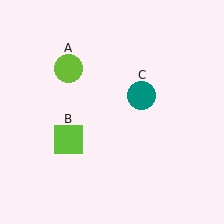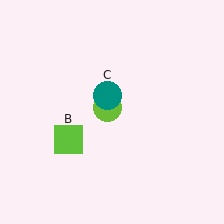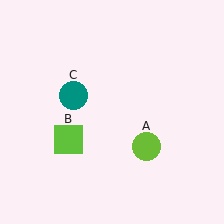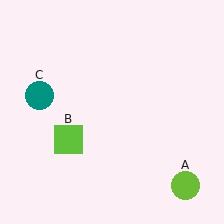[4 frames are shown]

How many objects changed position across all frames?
2 objects changed position: lime circle (object A), teal circle (object C).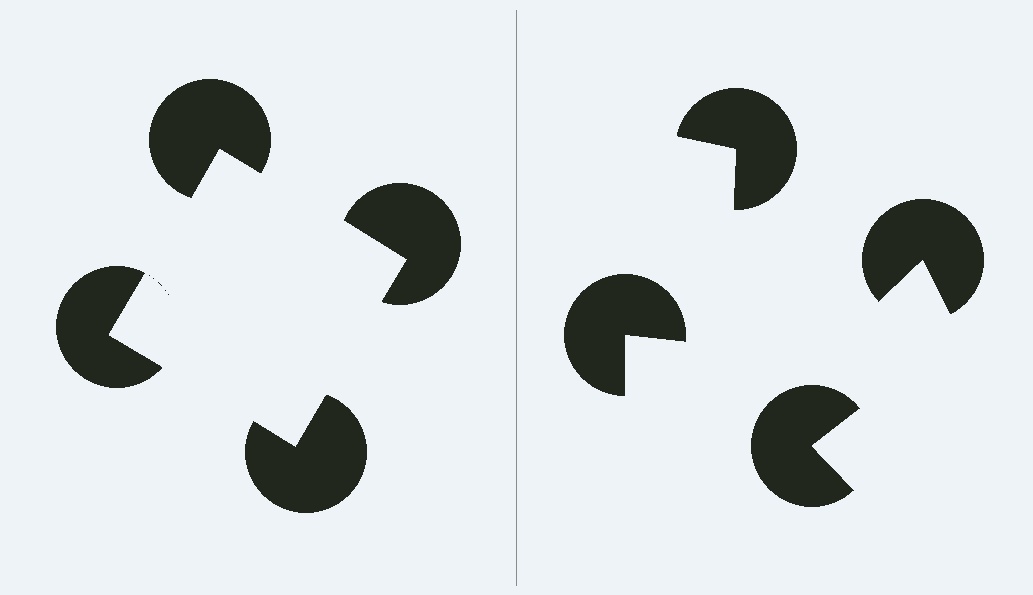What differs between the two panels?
The pac-man discs are positioned identically on both sides; only the wedge orientations differ. On the left they align to a square; on the right they are misaligned.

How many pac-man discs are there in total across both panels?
8 — 4 on each side.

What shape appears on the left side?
An illusory square.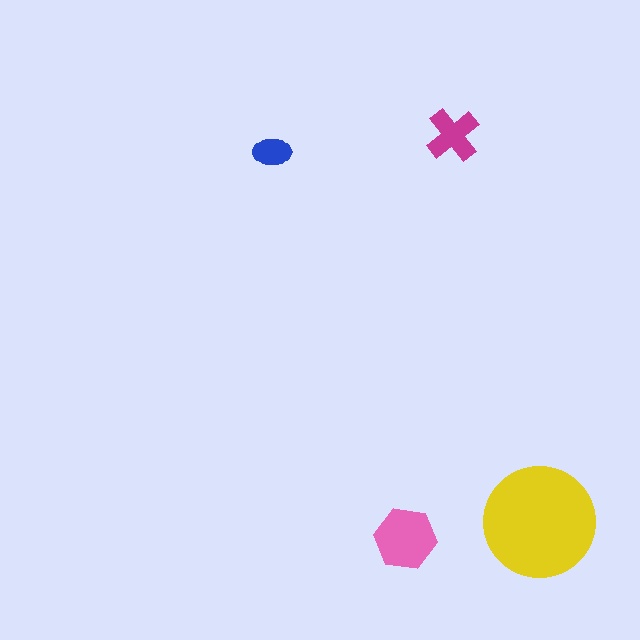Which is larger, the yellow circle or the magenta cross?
The yellow circle.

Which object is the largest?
The yellow circle.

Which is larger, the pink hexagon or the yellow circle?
The yellow circle.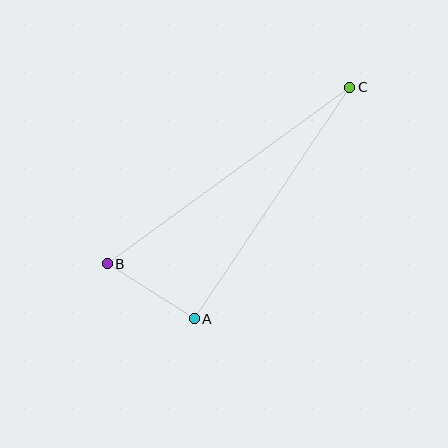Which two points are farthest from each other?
Points B and C are farthest from each other.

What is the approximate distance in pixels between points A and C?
The distance between A and C is approximately 279 pixels.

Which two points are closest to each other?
Points A and B are closest to each other.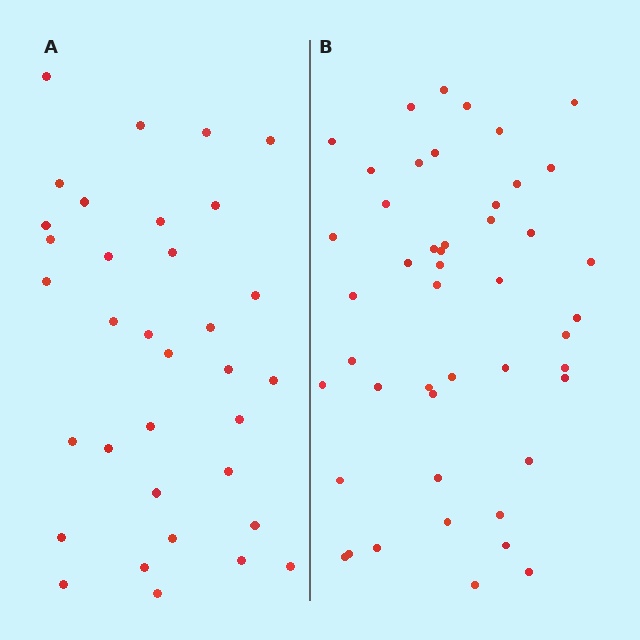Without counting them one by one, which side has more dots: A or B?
Region B (the right region) has more dots.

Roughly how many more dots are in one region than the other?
Region B has approximately 15 more dots than region A.